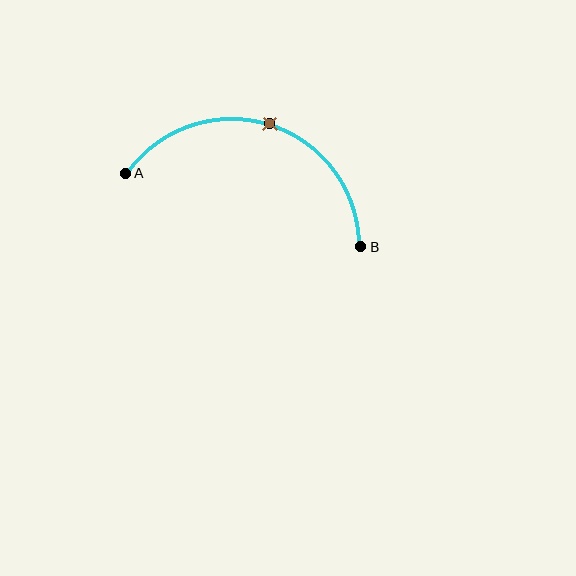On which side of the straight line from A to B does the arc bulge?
The arc bulges above the straight line connecting A and B.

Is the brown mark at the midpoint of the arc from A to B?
Yes. The brown mark lies on the arc at equal arc-length from both A and B — it is the arc midpoint.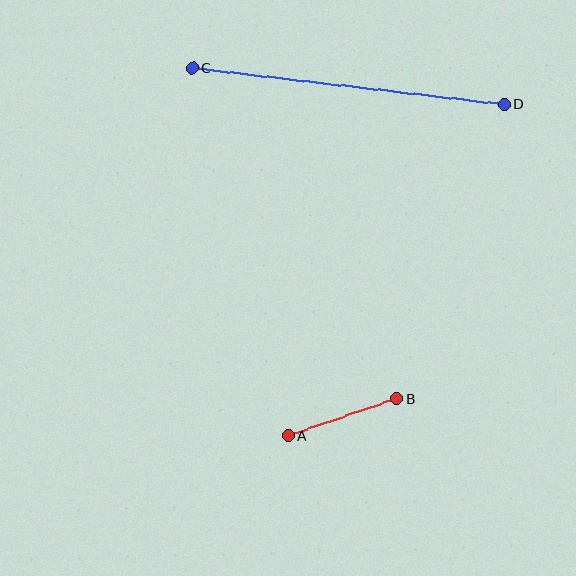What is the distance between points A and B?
The distance is approximately 115 pixels.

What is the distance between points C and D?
The distance is approximately 314 pixels.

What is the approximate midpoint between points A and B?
The midpoint is at approximately (342, 417) pixels.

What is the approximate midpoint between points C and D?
The midpoint is at approximately (348, 87) pixels.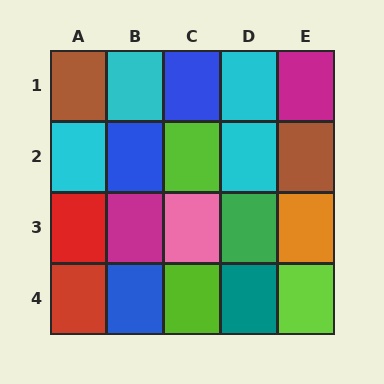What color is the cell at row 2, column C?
Lime.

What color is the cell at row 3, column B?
Magenta.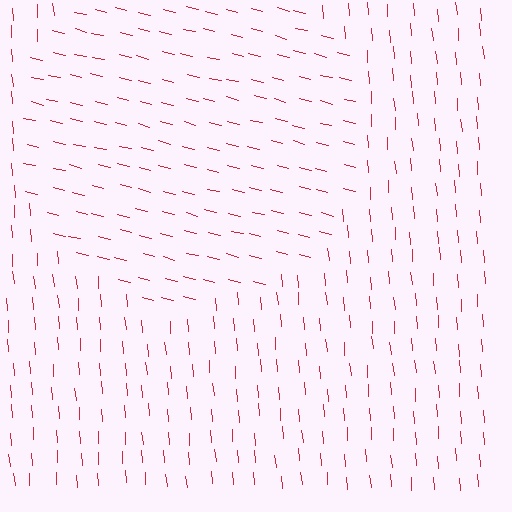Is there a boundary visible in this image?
Yes, there is a texture boundary formed by a change in line orientation.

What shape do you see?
I see a circle.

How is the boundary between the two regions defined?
The boundary is defined purely by a change in line orientation (approximately 71 degrees difference). All lines are the same color and thickness.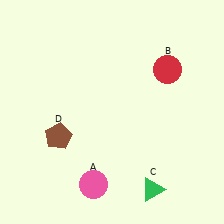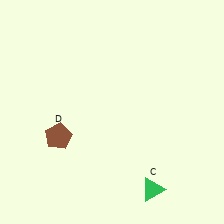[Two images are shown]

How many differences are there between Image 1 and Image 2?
There are 2 differences between the two images.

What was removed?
The red circle (B), the pink circle (A) were removed in Image 2.